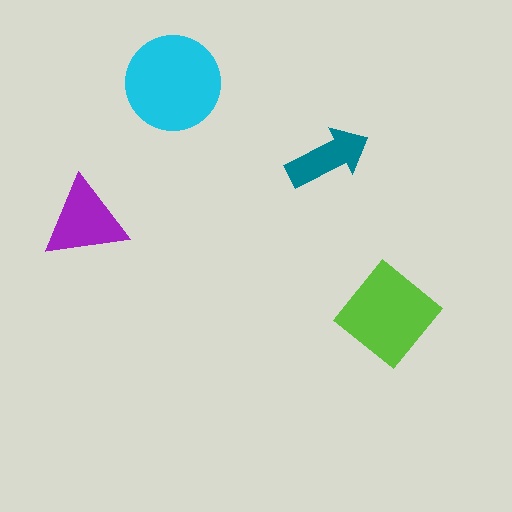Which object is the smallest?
The teal arrow.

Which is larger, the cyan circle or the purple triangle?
The cyan circle.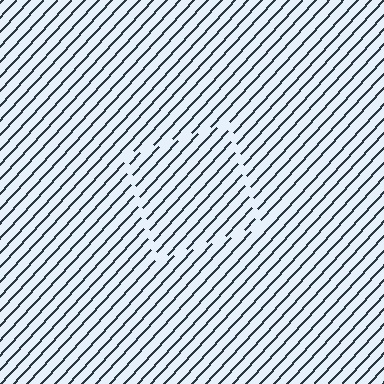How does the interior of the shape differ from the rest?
The interior of the shape contains the same grating, shifted by half a period — the contour is defined by the phase discontinuity where line-ends from the inner and outer gratings abut.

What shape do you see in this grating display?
An illusory square. The interior of the shape contains the same grating, shifted by half a period — the contour is defined by the phase discontinuity where line-ends from the inner and outer gratings abut.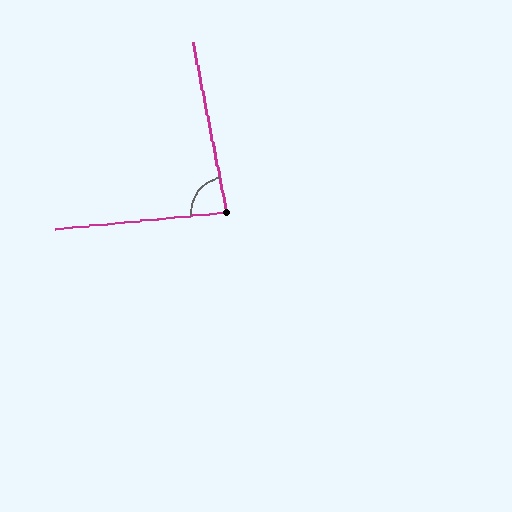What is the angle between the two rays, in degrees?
Approximately 84 degrees.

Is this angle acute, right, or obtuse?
It is acute.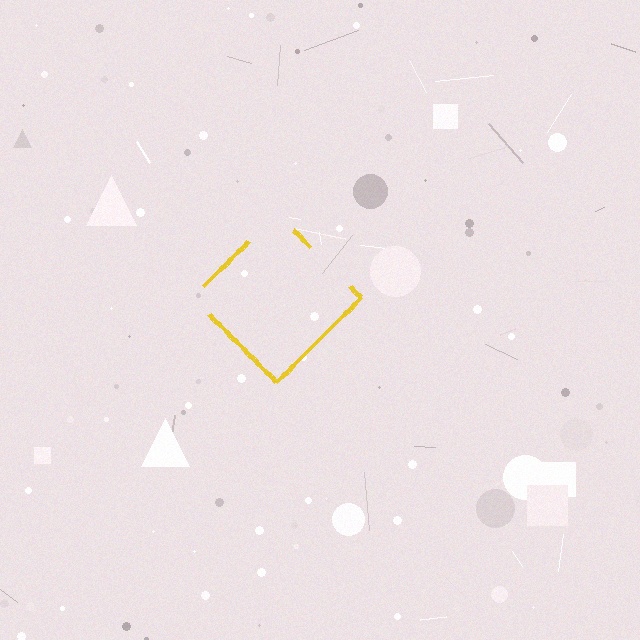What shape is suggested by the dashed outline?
The dashed outline suggests a diamond.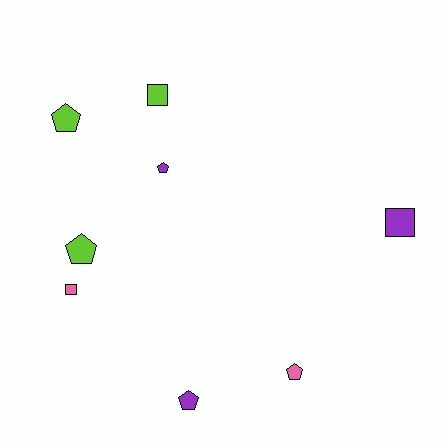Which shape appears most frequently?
Pentagon, with 5 objects.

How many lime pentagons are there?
There are 2 lime pentagons.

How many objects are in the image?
There are 8 objects.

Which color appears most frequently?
Lime, with 3 objects.